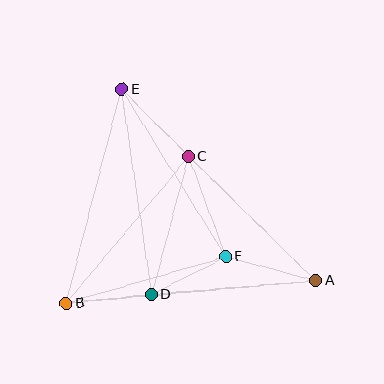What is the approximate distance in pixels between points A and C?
The distance between A and C is approximately 178 pixels.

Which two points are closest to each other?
Points D and F are closest to each other.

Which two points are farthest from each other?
Points A and E are farthest from each other.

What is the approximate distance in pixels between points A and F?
The distance between A and F is approximately 93 pixels.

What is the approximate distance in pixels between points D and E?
The distance between D and E is approximately 207 pixels.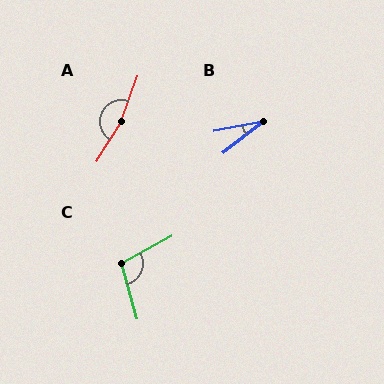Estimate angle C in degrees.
Approximately 103 degrees.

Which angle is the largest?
A, at approximately 168 degrees.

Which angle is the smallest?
B, at approximately 27 degrees.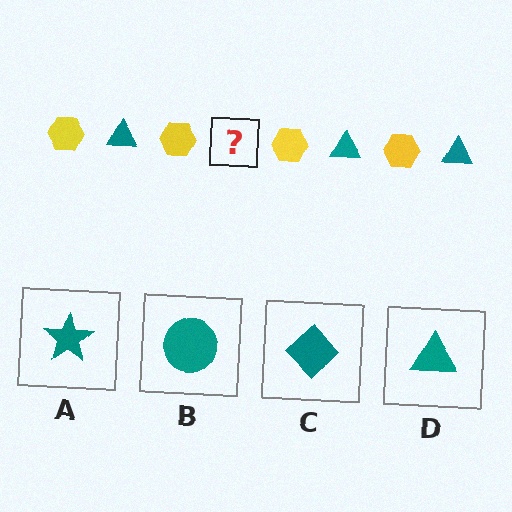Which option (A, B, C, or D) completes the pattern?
D.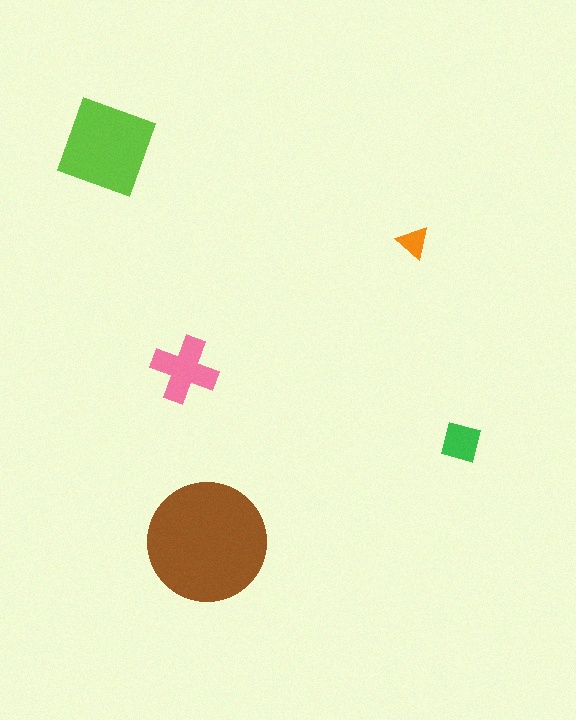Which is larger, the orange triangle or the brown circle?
The brown circle.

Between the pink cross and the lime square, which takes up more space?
The lime square.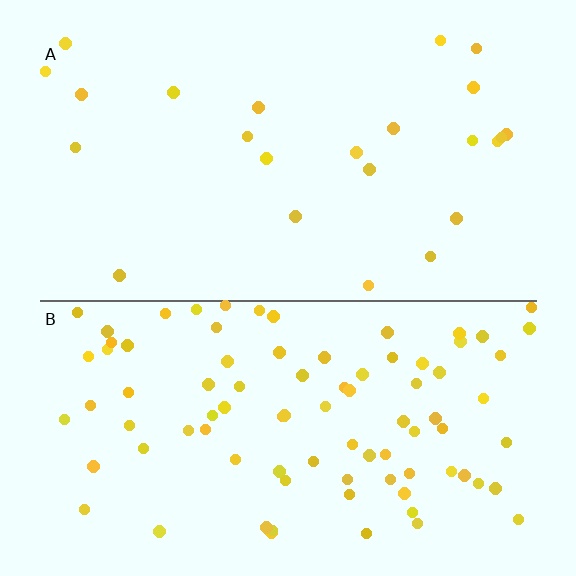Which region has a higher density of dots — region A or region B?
B (the bottom).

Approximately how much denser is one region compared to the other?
Approximately 3.7× — region B over region A.